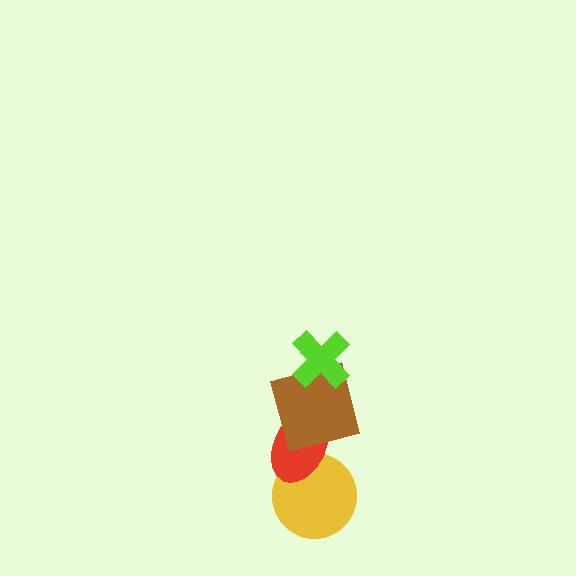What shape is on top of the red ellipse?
The brown square is on top of the red ellipse.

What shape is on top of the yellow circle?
The red ellipse is on top of the yellow circle.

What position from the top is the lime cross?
The lime cross is 1st from the top.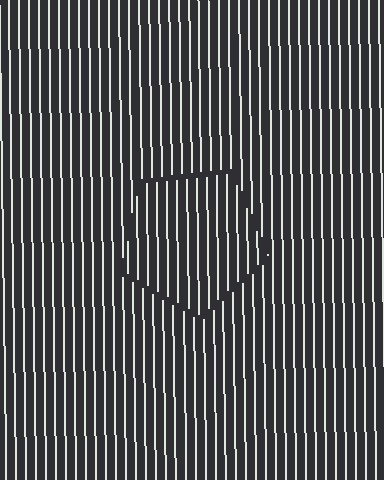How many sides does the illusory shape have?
5 sides — the line-ends trace a pentagon.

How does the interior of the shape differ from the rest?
The interior of the shape contains the same grating, shifted by half a period — the contour is defined by the phase discontinuity where line-ends from the inner and outer gratings abut.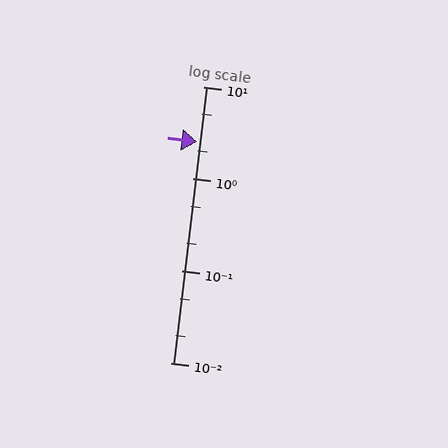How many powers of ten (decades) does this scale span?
The scale spans 3 decades, from 0.01 to 10.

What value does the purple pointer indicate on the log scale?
The pointer indicates approximately 2.5.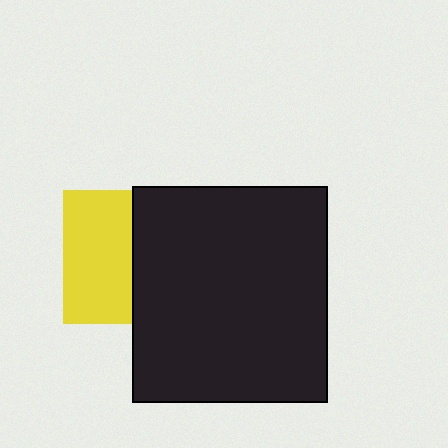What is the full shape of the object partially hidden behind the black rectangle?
The partially hidden object is a yellow square.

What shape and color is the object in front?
The object in front is a black rectangle.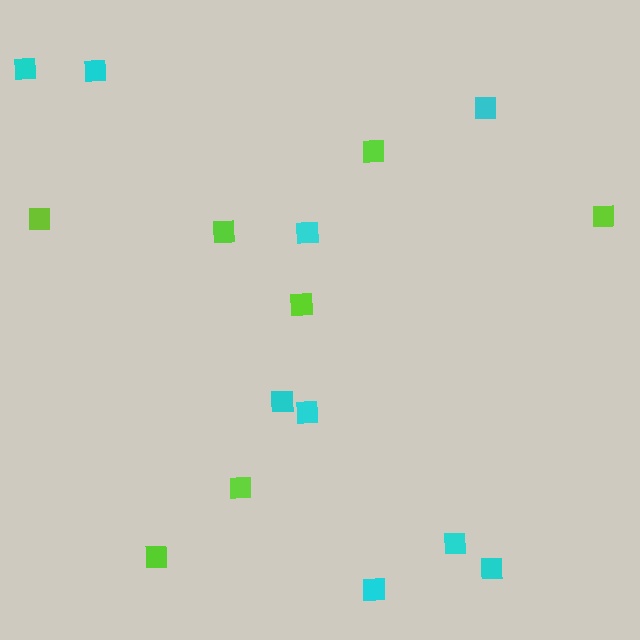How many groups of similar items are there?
There are 2 groups: one group of lime squares (7) and one group of cyan squares (9).